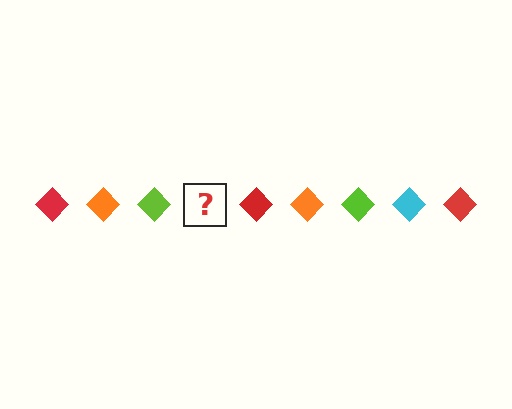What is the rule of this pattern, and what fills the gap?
The rule is that the pattern cycles through red, orange, lime, cyan diamonds. The gap should be filled with a cyan diamond.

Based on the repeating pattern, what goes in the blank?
The blank should be a cyan diamond.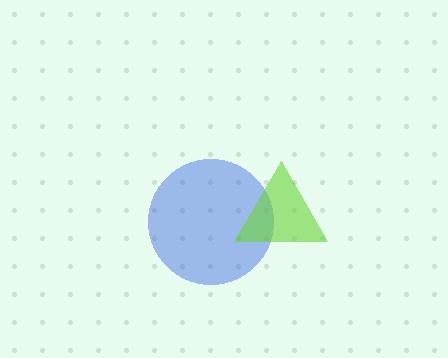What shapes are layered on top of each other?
The layered shapes are: a blue circle, a lime triangle.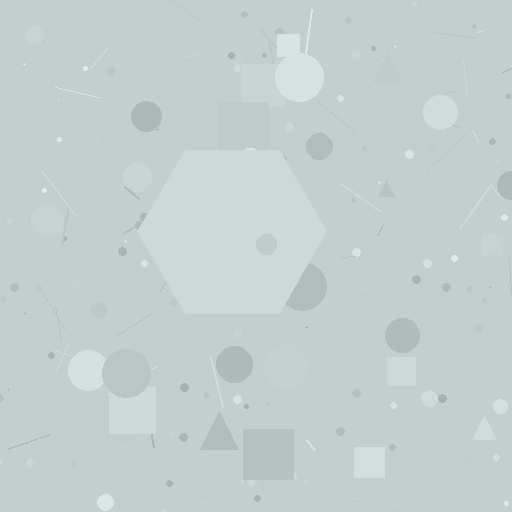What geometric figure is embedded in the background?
A hexagon is embedded in the background.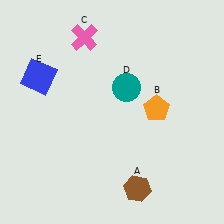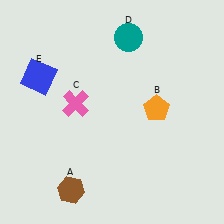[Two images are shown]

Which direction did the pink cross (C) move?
The pink cross (C) moved down.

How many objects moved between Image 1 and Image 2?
3 objects moved between the two images.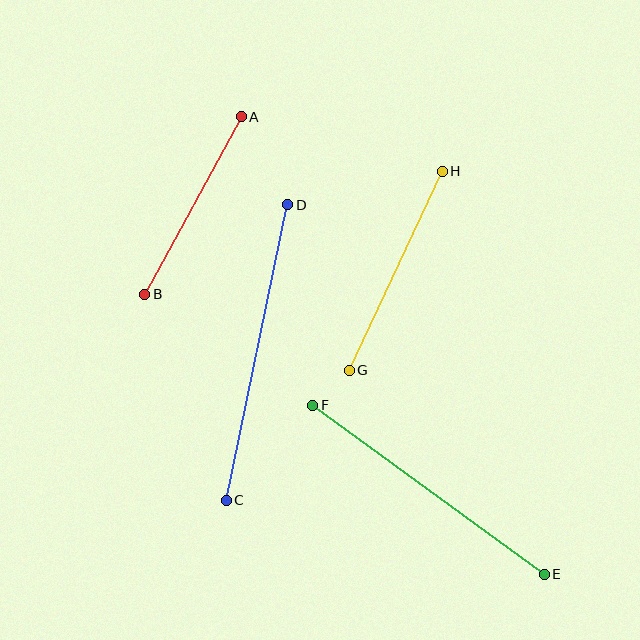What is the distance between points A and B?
The distance is approximately 202 pixels.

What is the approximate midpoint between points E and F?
The midpoint is at approximately (429, 490) pixels.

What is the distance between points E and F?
The distance is approximately 286 pixels.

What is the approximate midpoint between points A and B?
The midpoint is at approximately (193, 206) pixels.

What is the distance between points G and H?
The distance is approximately 220 pixels.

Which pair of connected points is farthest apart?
Points C and D are farthest apart.